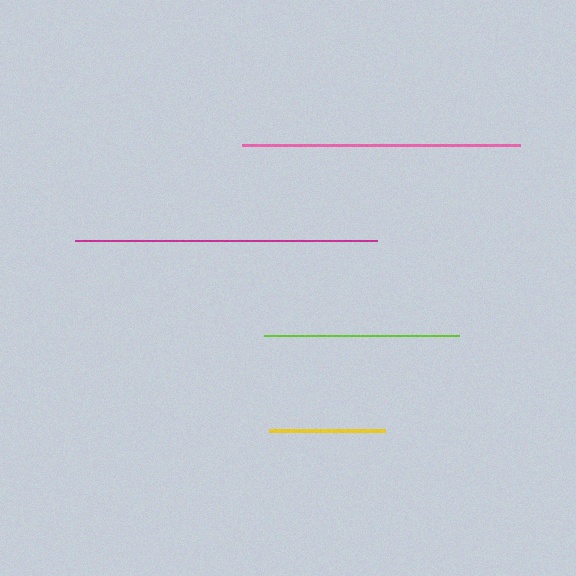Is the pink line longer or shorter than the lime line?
The pink line is longer than the lime line.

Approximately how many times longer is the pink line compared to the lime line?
The pink line is approximately 1.4 times the length of the lime line.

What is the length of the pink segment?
The pink segment is approximately 278 pixels long.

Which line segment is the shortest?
The yellow line is the shortest at approximately 116 pixels.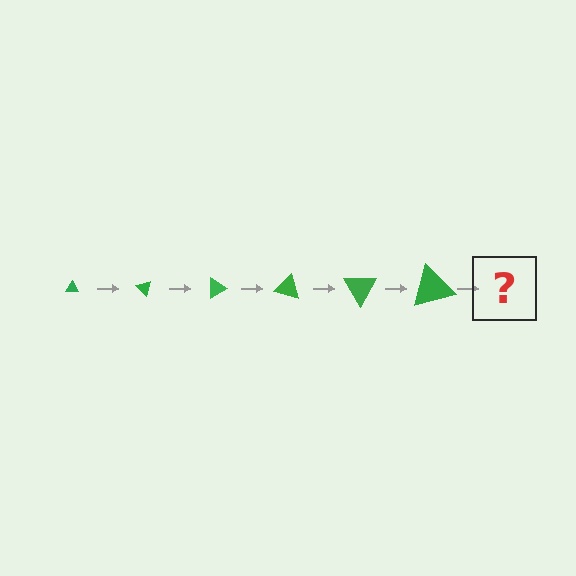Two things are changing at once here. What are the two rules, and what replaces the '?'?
The two rules are that the triangle grows larger each step and it rotates 45 degrees each step. The '?' should be a triangle, larger than the previous one and rotated 270 degrees from the start.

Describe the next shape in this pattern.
It should be a triangle, larger than the previous one and rotated 270 degrees from the start.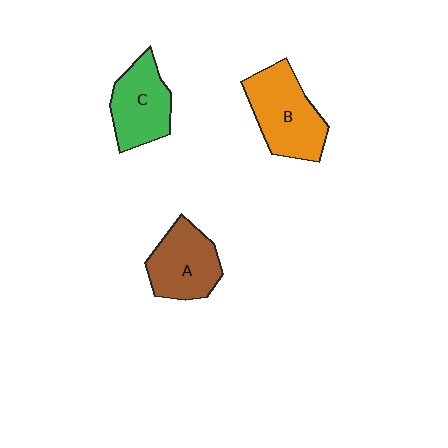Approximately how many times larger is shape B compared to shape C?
Approximately 1.2 times.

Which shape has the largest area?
Shape B (orange).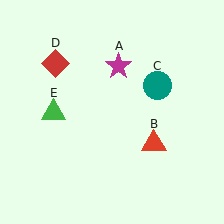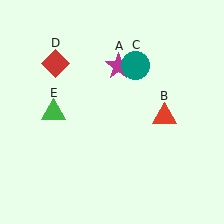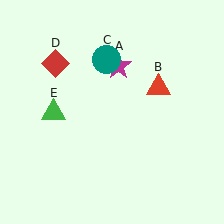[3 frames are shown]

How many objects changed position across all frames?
2 objects changed position: red triangle (object B), teal circle (object C).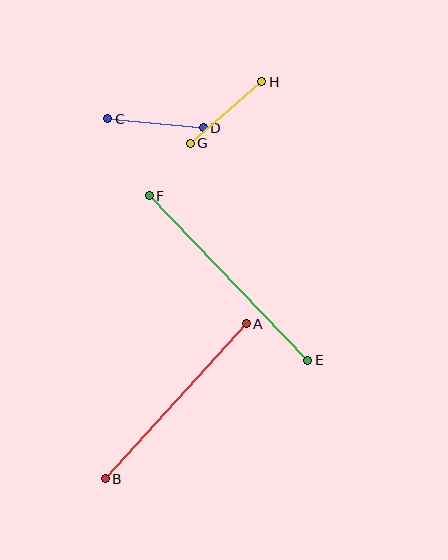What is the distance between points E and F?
The distance is approximately 229 pixels.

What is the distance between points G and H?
The distance is approximately 94 pixels.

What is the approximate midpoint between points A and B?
The midpoint is at approximately (176, 401) pixels.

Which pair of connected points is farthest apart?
Points E and F are farthest apart.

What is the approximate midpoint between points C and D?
The midpoint is at approximately (156, 123) pixels.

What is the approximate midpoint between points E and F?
The midpoint is at approximately (228, 278) pixels.